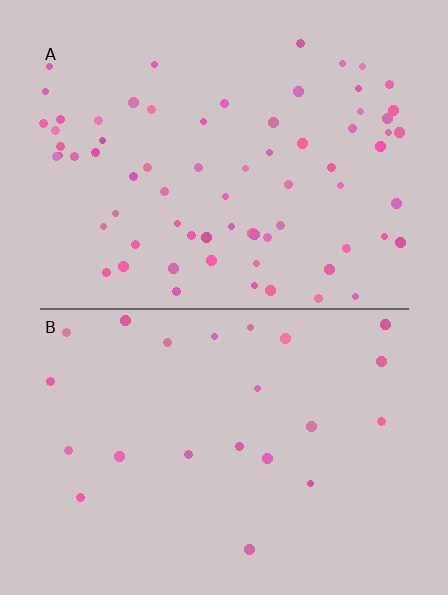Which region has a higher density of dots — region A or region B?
A (the top).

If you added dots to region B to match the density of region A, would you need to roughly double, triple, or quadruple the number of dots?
Approximately triple.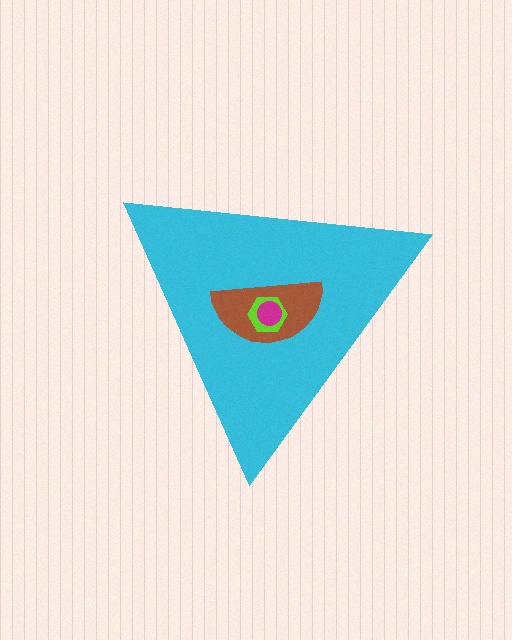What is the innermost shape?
The magenta circle.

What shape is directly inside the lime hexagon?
The magenta circle.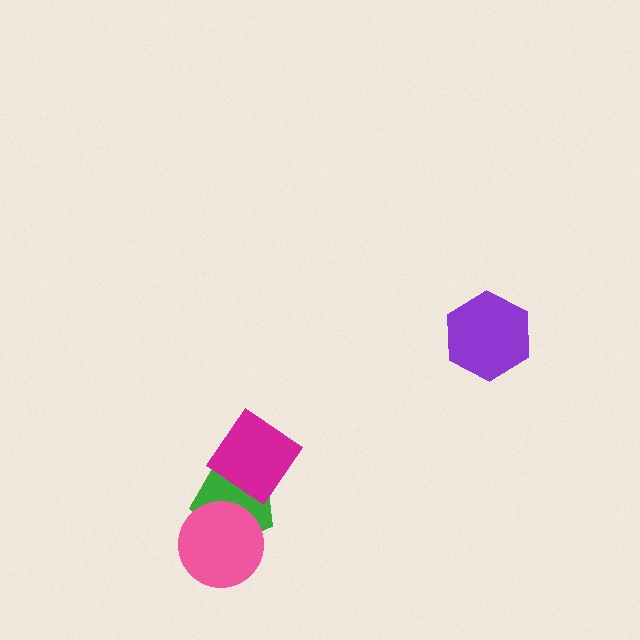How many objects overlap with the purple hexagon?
0 objects overlap with the purple hexagon.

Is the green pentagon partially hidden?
Yes, it is partially covered by another shape.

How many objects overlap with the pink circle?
1 object overlaps with the pink circle.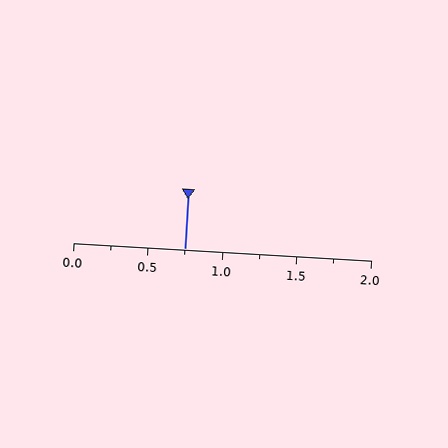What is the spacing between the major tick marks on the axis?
The major ticks are spaced 0.5 apart.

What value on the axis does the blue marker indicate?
The marker indicates approximately 0.75.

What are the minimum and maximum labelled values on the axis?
The axis runs from 0.0 to 2.0.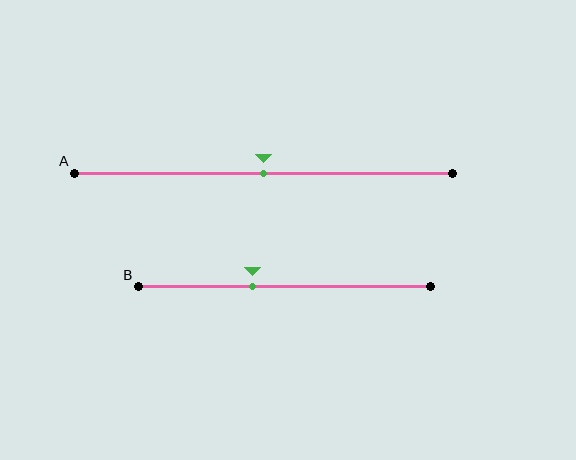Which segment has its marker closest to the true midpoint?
Segment A has its marker closest to the true midpoint.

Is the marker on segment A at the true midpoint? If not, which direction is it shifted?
Yes, the marker on segment A is at the true midpoint.